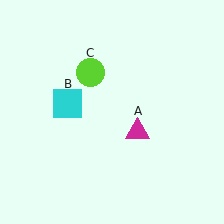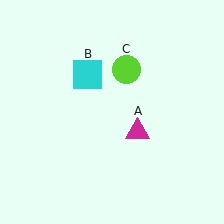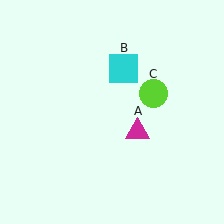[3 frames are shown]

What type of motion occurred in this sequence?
The cyan square (object B), lime circle (object C) rotated clockwise around the center of the scene.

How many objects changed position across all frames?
2 objects changed position: cyan square (object B), lime circle (object C).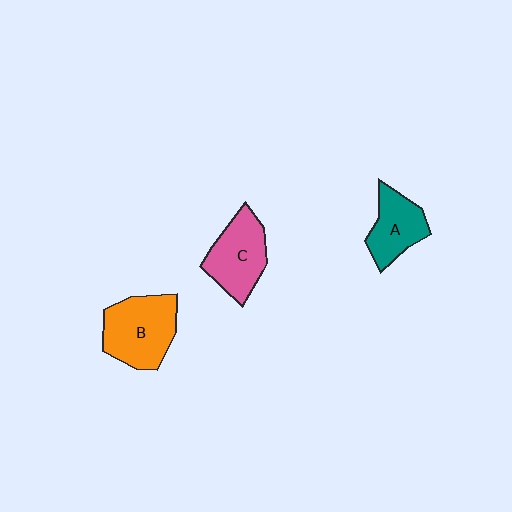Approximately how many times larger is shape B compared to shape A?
Approximately 1.4 times.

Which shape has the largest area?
Shape B (orange).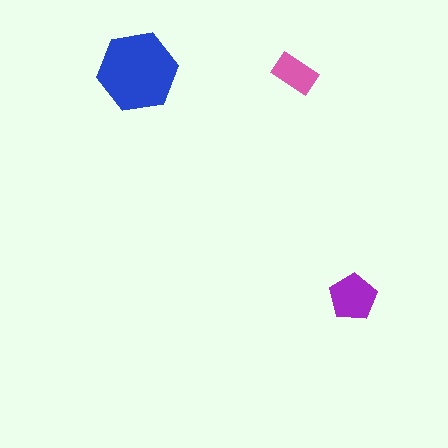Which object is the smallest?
The pink rectangle.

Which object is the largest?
The blue hexagon.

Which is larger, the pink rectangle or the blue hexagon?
The blue hexagon.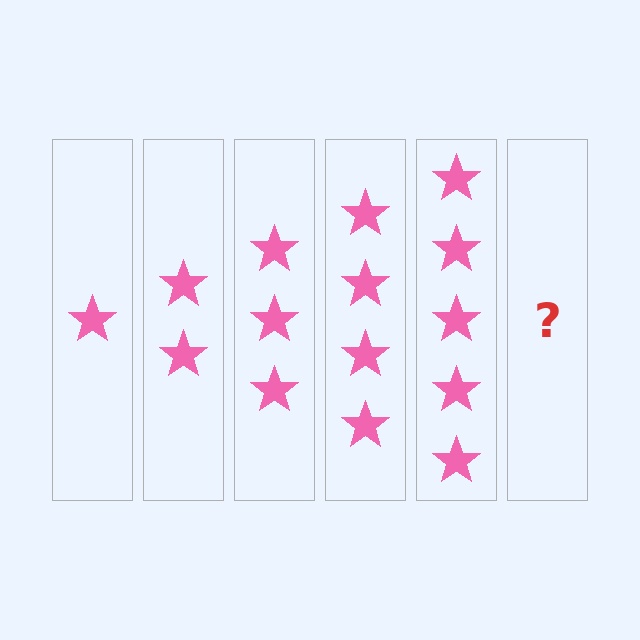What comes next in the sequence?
The next element should be 6 stars.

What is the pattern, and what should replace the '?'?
The pattern is that each step adds one more star. The '?' should be 6 stars.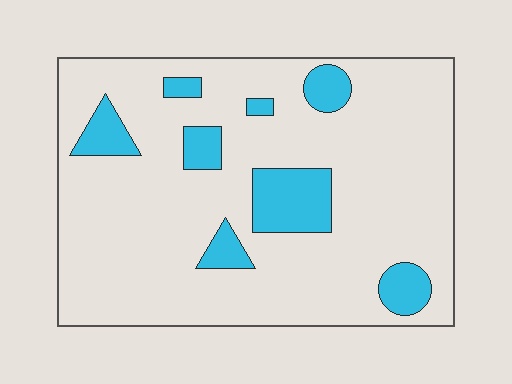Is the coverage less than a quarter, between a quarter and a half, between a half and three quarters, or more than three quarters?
Less than a quarter.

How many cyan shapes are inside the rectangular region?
8.